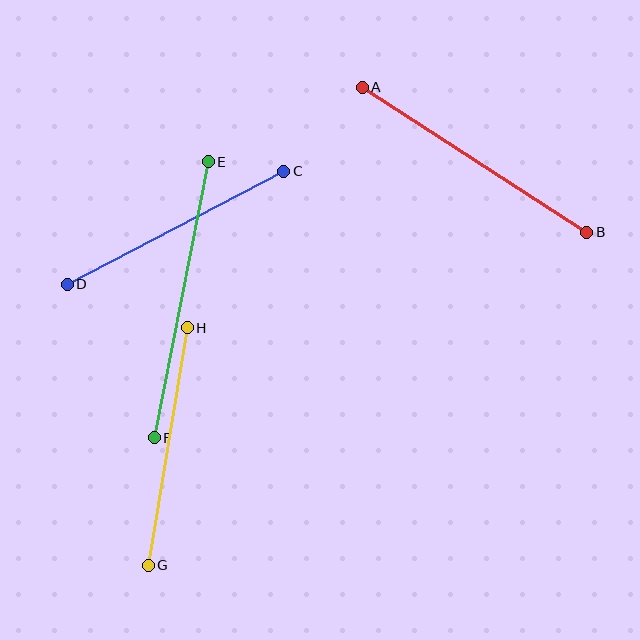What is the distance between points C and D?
The distance is approximately 244 pixels.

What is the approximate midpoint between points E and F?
The midpoint is at approximately (181, 300) pixels.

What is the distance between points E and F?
The distance is approximately 282 pixels.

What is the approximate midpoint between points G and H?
The midpoint is at approximately (168, 447) pixels.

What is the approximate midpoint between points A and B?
The midpoint is at approximately (474, 160) pixels.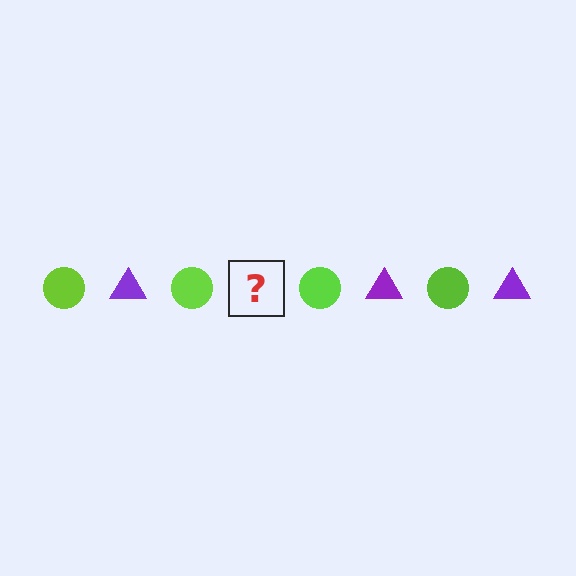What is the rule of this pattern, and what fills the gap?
The rule is that the pattern alternates between lime circle and purple triangle. The gap should be filled with a purple triangle.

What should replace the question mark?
The question mark should be replaced with a purple triangle.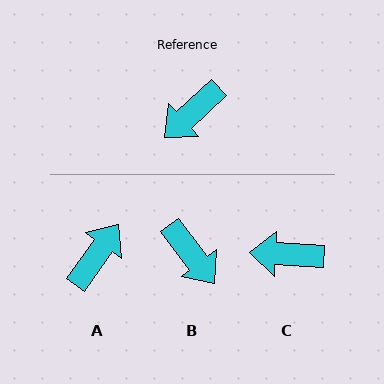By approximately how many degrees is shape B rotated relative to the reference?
Approximately 85 degrees counter-clockwise.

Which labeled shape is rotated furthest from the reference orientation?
A, about 168 degrees away.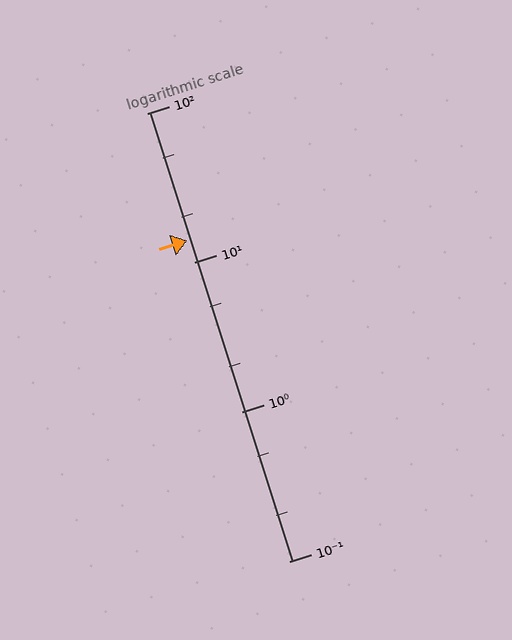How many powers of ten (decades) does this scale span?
The scale spans 3 decades, from 0.1 to 100.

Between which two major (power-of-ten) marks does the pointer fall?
The pointer is between 10 and 100.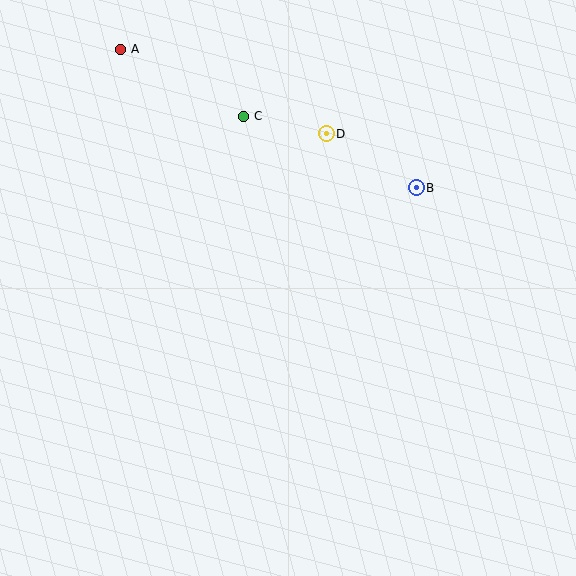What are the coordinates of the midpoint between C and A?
The midpoint between C and A is at (182, 83).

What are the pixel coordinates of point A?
Point A is at (121, 49).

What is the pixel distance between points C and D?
The distance between C and D is 84 pixels.